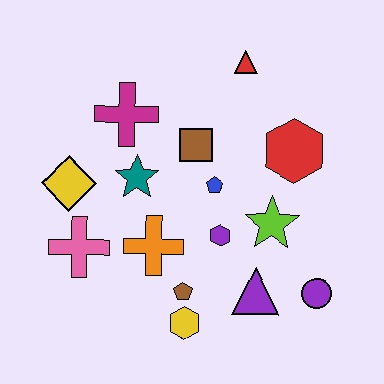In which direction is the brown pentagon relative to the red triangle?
The brown pentagon is below the red triangle.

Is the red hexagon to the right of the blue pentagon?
Yes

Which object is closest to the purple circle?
The purple triangle is closest to the purple circle.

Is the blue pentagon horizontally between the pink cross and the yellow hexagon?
No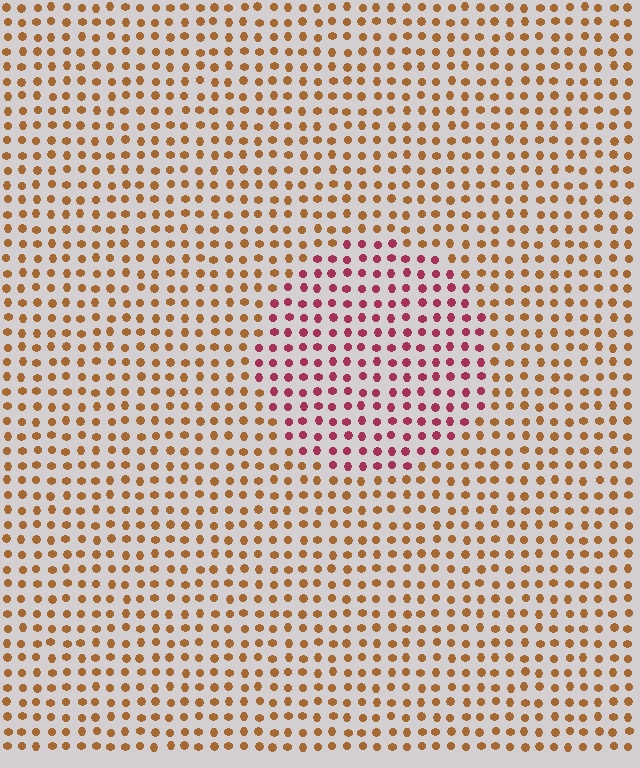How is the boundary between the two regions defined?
The boundary is defined purely by a slight shift in hue (about 49 degrees). Spacing, size, and orientation are identical on both sides.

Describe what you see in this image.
The image is filled with small brown elements in a uniform arrangement. A circle-shaped region is visible where the elements are tinted to a slightly different hue, forming a subtle color boundary.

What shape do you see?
I see a circle.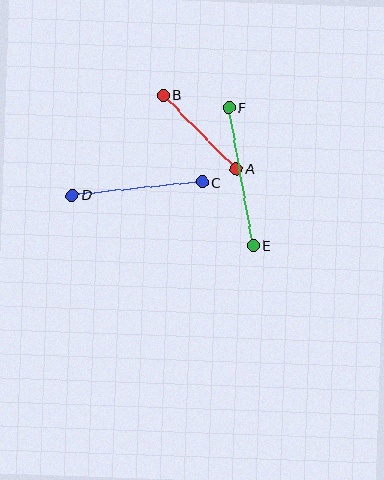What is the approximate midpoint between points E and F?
The midpoint is at approximately (241, 176) pixels.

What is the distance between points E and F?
The distance is approximately 140 pixels.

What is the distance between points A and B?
The distance is approximately 104 pixels.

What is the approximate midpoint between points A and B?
The midpoint is at approximately (200, 132) pixels.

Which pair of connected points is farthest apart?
Points E and F are farthest apart.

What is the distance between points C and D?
The distance is approximately 130 pixels.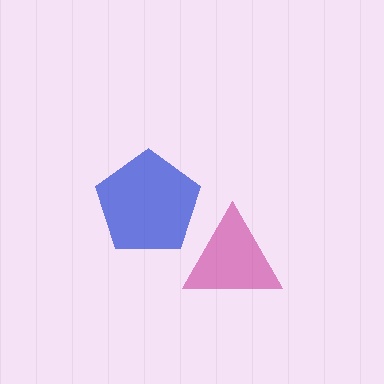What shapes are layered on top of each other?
The layered shapes are: a blue pentagon, a magenta triangle.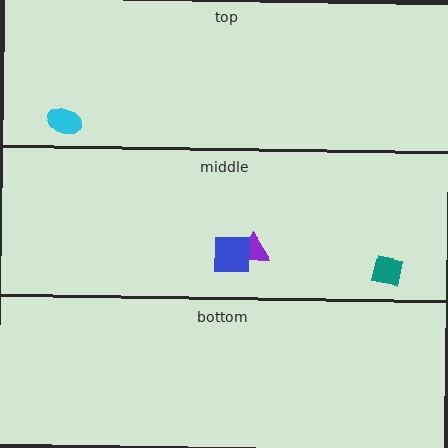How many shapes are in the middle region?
3.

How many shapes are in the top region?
1.